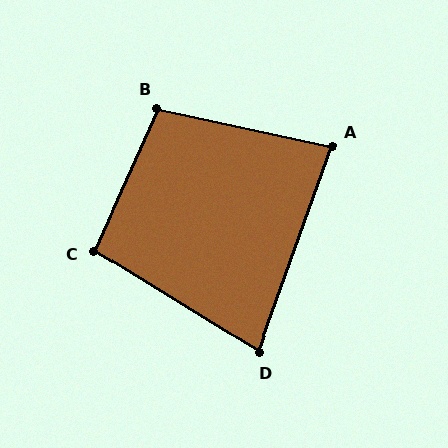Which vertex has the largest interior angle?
B, at approximately 102 degrees.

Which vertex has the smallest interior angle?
D, at approximately 78 degrees.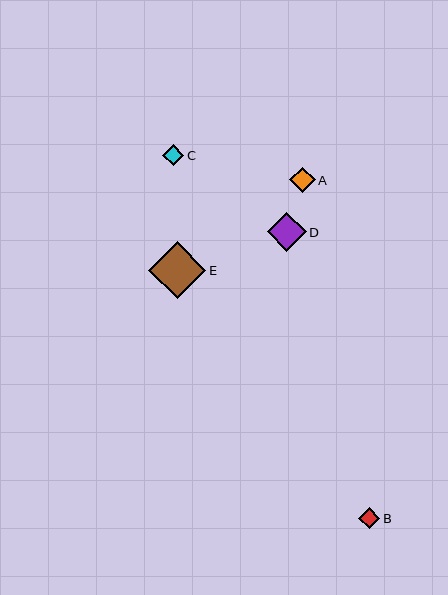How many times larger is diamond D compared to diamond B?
Diamond D is approximately 1.8 times the size of diamond B.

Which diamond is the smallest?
Diamond B is the smallest with a size of approximately 21 pixels.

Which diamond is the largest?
Diamond E is the largest with a size of approximately 57 pixels.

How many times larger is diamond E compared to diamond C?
Diamond E is approximately 2.7 times the size of diamond C.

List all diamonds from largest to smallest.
From largest to smallest: E, D, A, C, B.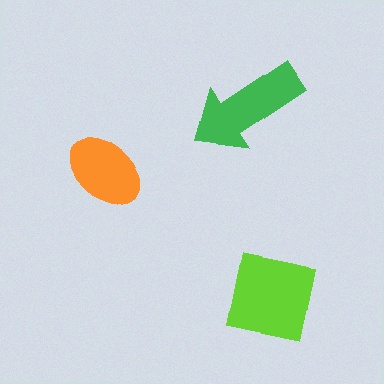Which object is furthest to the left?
The orange ellipse is leftmost.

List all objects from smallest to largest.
The orange ellipse, the green arrow, the lime square.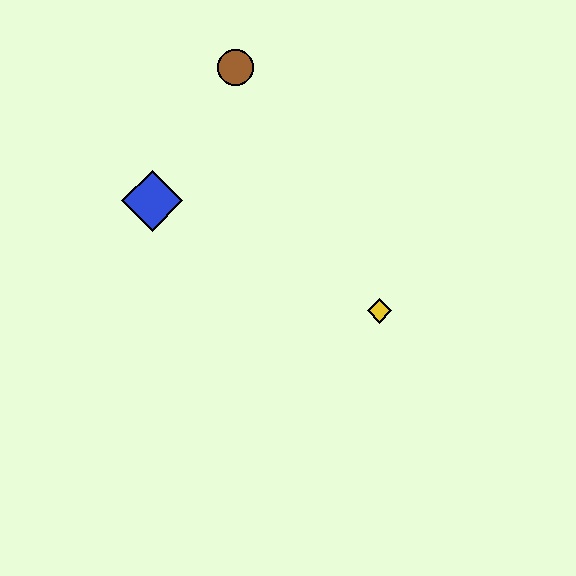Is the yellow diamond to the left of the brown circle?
No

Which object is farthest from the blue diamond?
The yellow diamond is farthest from the blue diamond.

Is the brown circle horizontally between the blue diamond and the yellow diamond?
Yes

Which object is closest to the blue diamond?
The brown circle is closest to the blue diamond.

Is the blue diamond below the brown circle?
Yes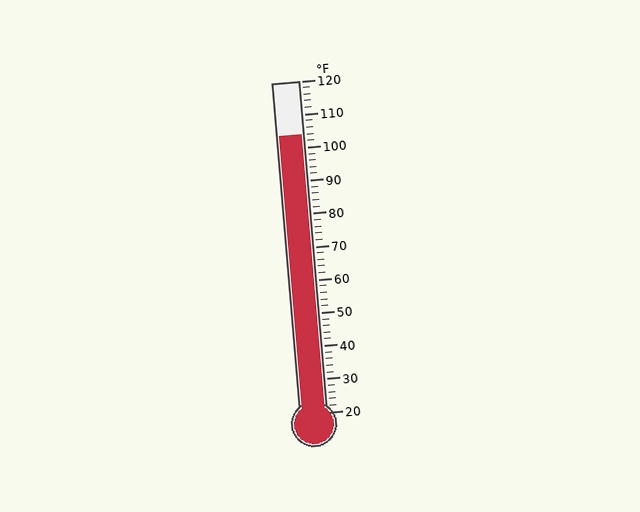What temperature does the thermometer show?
The thermometer shows approximately 104°F.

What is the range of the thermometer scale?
The thermometer scale ranges from 20°F to 120°F.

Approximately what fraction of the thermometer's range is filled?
The thermometer is filled to approximately 85% of its range.